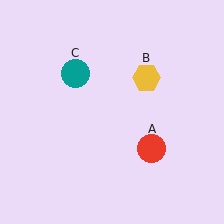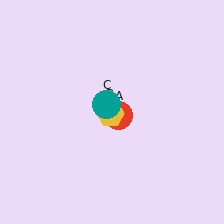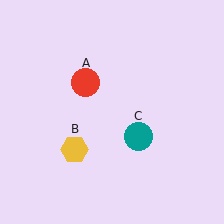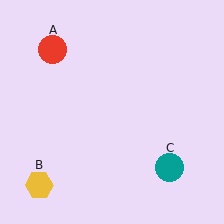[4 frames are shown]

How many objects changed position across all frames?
3 objects changed position: red circle (object A), yellow hexagon (object B), teal circle (object C).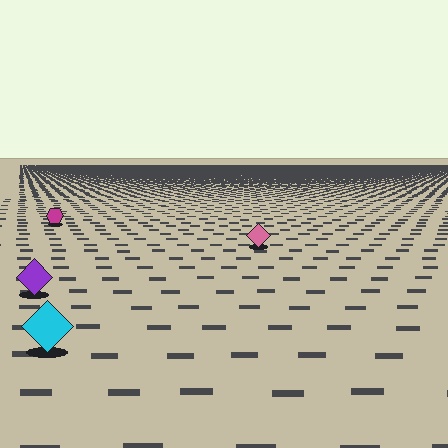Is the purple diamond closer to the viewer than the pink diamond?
Yes. The purple diamond is closer — you can tell from the texture gradient: the ground texture is coarser near it.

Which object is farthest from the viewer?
The magenta hexagon is farthest from the viewer. It appears smaller and the ground texture around it is denser.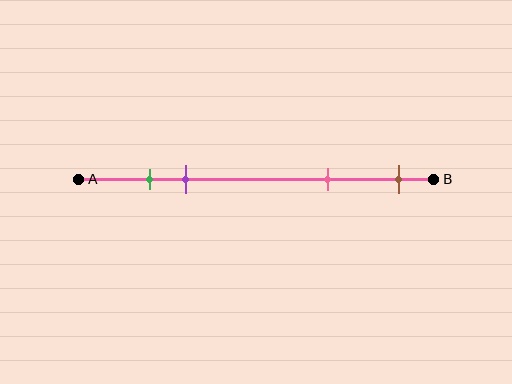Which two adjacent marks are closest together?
The green and purple marks are the closest adjacent pair.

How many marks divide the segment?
There are 4 marks dividing the segment.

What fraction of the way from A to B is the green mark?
The green mark is approximately 20% (0.2) of the way from A to B.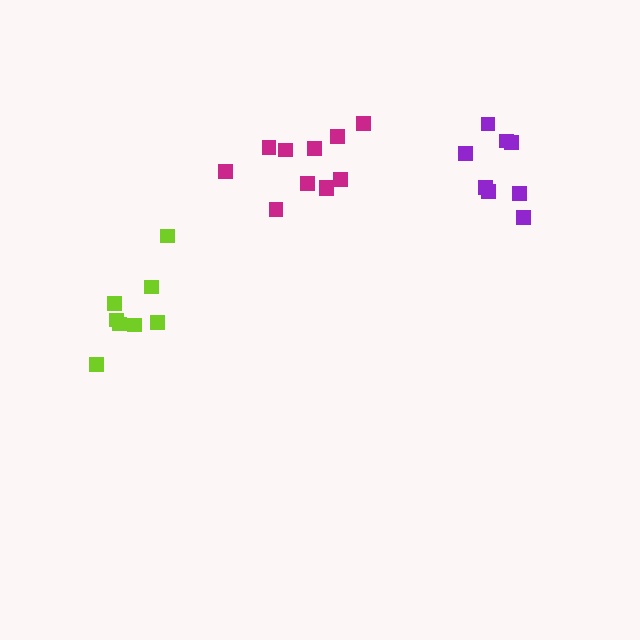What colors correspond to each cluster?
The clusters are colored: purple, magenta, lime.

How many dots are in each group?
Group 1: 8 dots, Group 2: 11 dots, Group 3: 8 dots (27 total).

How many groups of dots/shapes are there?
There are 3 groups.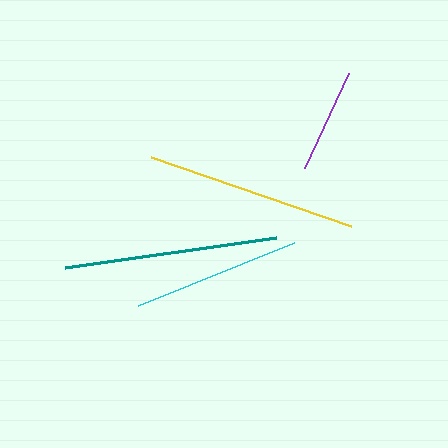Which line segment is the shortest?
The purple line is the shortest at approximately 106 pixels.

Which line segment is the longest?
The teal line is the longest at approximately 213 pixels.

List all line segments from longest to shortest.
From longest to shortest: teal, yellow, cyan, purple.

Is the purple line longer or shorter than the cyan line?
The cyan line is longer than the purple line.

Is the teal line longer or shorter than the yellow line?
The teal line is longer than the yellow line.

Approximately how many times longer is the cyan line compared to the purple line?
The cyan line is approximately 1.6 times the length of the purple line.